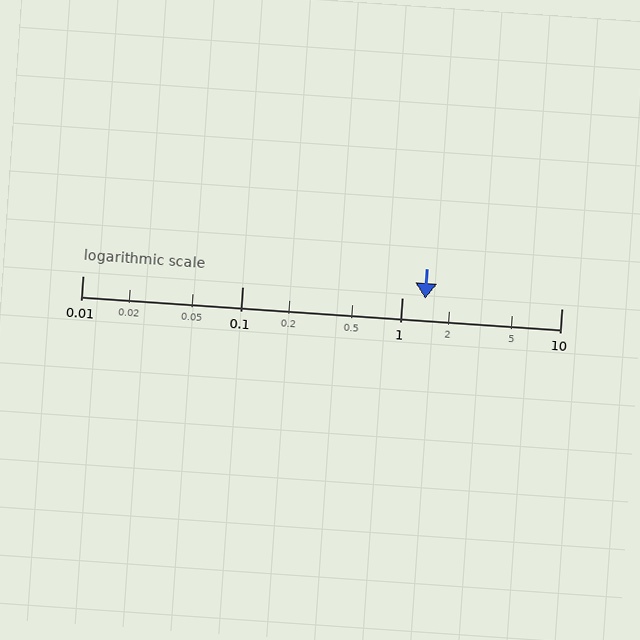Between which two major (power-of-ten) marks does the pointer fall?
The pointer is between 1 and 10.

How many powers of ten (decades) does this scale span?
The scale spans 3 decades, from 0.01 to 10.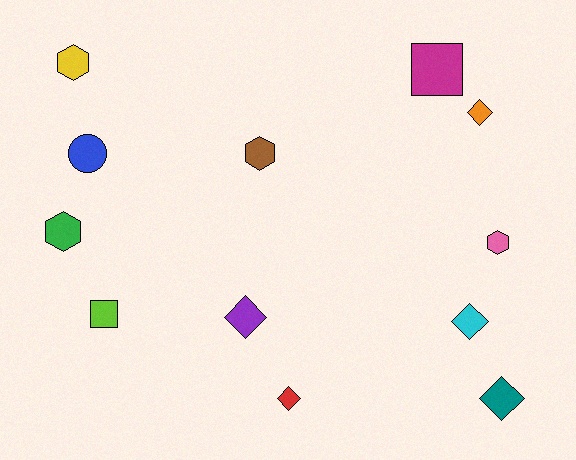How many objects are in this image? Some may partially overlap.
There are 12 objects.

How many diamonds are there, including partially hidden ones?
There are 5 diamonds.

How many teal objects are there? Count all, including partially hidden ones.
There is 1 teal object.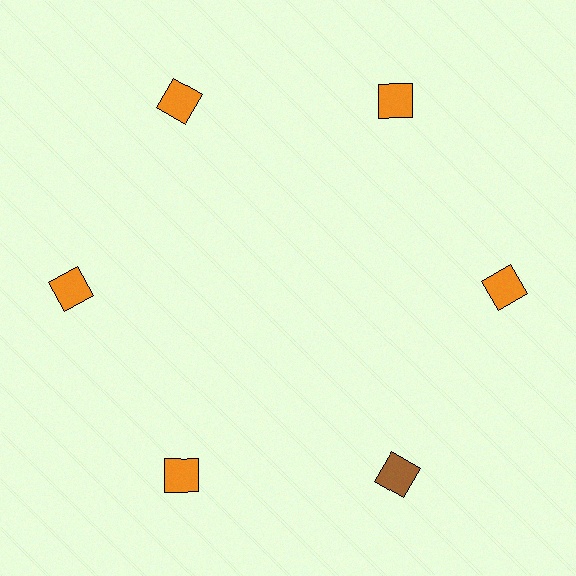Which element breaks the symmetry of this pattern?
The brown square at roughly the 5 o'clock position breaks the symmetry. All other shapes are orange squares.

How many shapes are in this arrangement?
There are 6 shapes arranged in a ring pattern.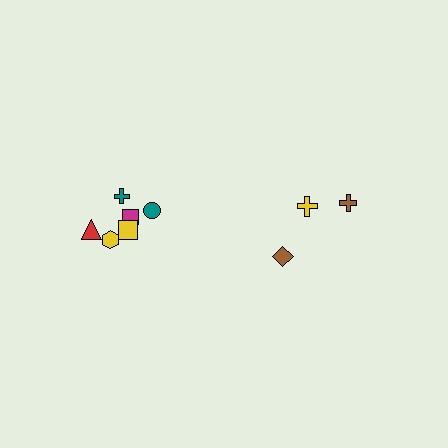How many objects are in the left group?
There are 6 objects.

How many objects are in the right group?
There are 3 objects.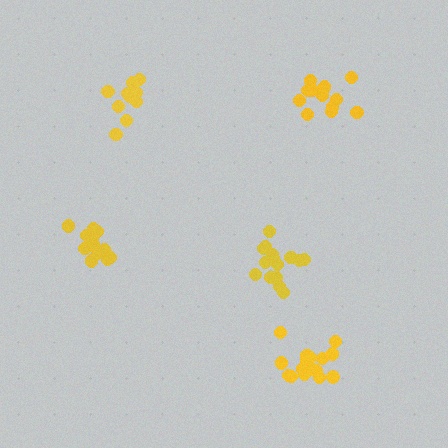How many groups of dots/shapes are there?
There are 5 groups.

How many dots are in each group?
Group 1: 15 dots, Group 2: 12 dots, Group 3: 17 dots, Group 4: 12 dots, Group 5: 14 dots (70 total).